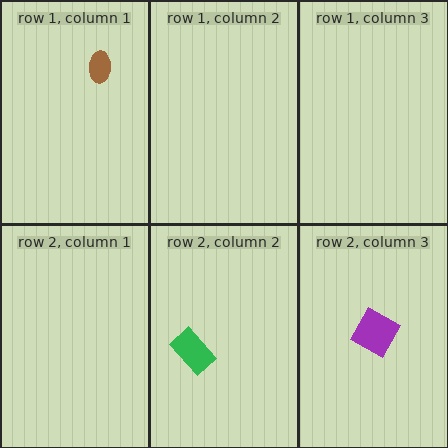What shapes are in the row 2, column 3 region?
The purple diamond.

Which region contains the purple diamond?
The row 2, column 3 region.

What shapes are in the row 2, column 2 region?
The green rectangle.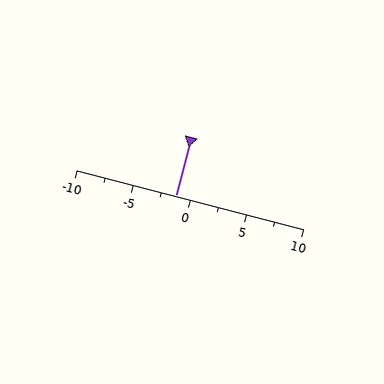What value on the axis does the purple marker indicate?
The marker indicates approximately -1.2.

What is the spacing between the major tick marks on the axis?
The major ticks are spaced 5 apart.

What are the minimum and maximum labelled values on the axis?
The axis runs from -10 to 10.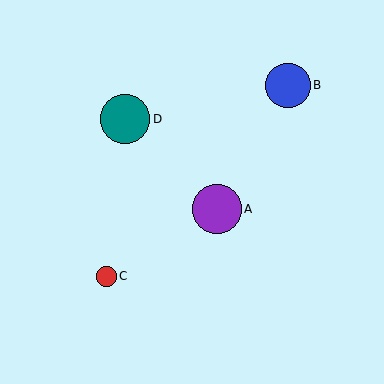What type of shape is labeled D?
Shape D is a teal circle.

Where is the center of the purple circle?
The center of the purple circle is at (217, 209).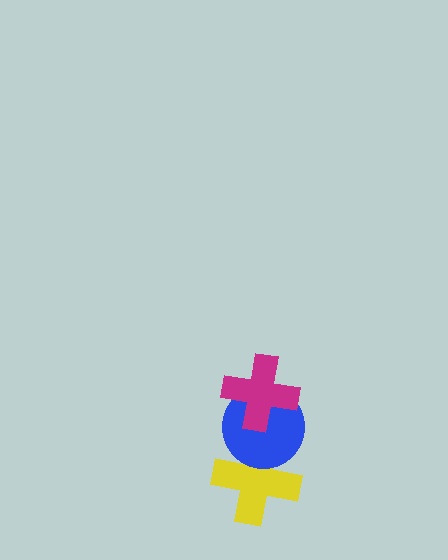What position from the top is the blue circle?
The blue circle is 2nd from the top.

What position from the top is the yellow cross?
The yellow cross is 3rd from the top.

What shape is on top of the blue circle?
The magenta cross is on top of the blue circle.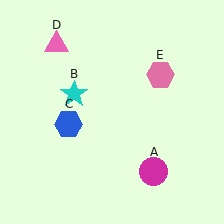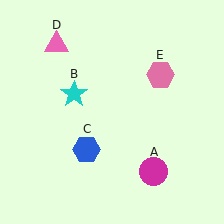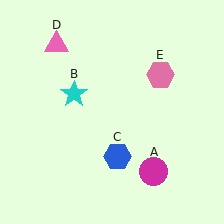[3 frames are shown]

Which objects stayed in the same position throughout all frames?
Magenta circle (object A) and cyan star (object B) and pink triangle (object D) and pink hexagon (object E) remained stationary.